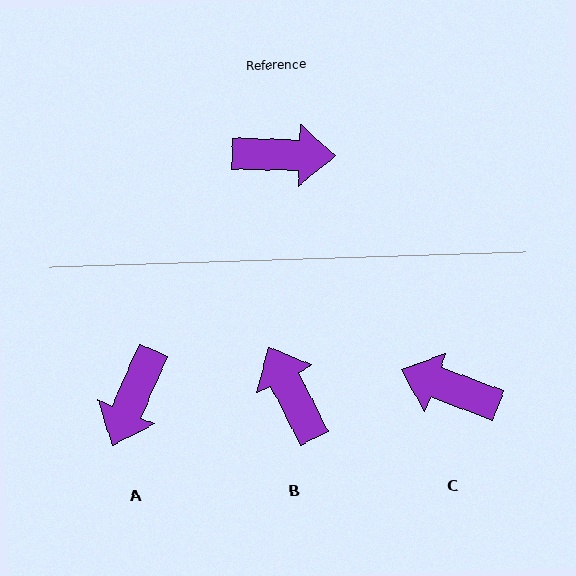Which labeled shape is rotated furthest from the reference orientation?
C, about 161 degrees away.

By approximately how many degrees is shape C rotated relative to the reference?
Approximately 161 degrees counter-clockwise.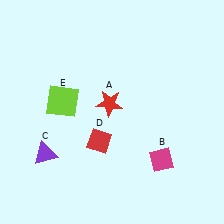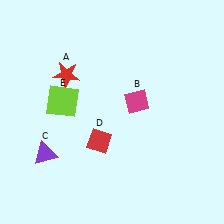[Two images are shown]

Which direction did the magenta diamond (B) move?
The magenta diamond (B) moved up.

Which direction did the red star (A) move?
The red star (A) moved left.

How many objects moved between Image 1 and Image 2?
2 objects moved between the two images.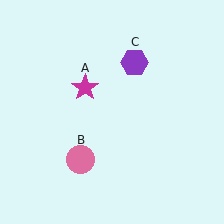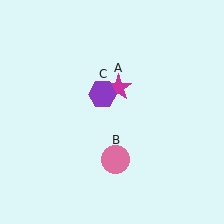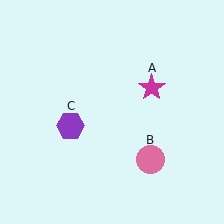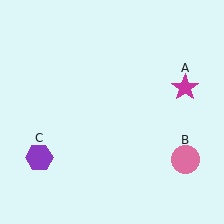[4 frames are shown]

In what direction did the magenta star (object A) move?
The magenta star (object A) moved right.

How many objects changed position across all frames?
3 objects changed position: magenta star (object A), pink circle (object B), purple hexagon (object C).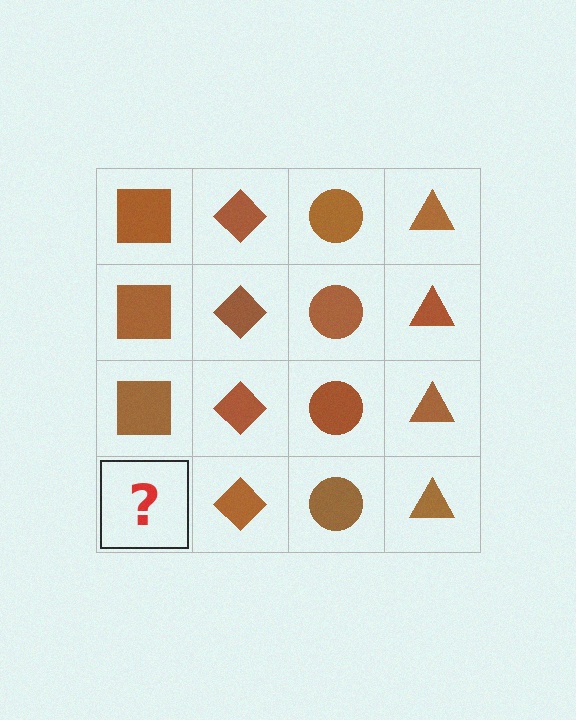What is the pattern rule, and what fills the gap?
The rule is that each column has a consistent shape. The gap should be filled with a brown square.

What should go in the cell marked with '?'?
The missing cell should contain a brown square.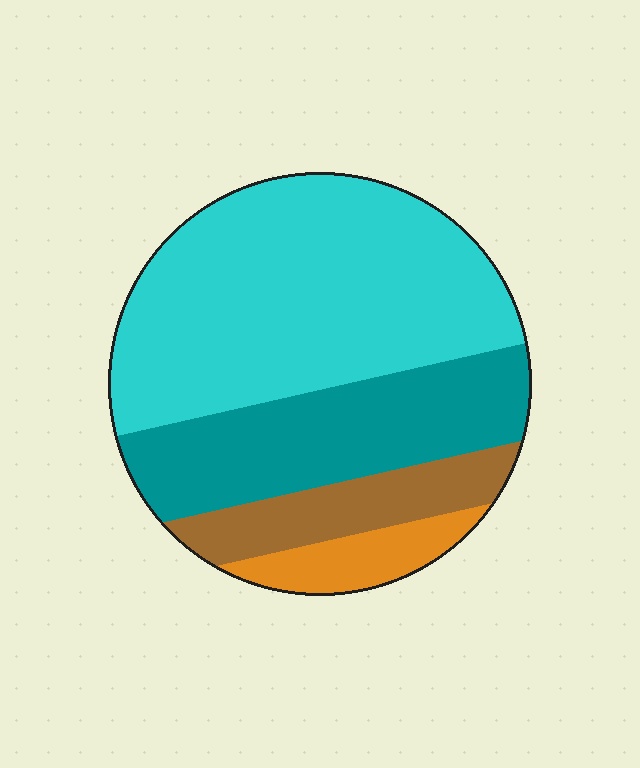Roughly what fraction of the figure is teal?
Teal takes up about one quarter (1/4) of the figure.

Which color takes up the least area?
Orange, at roughly 10%.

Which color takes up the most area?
Cyan, at roughly 50%.